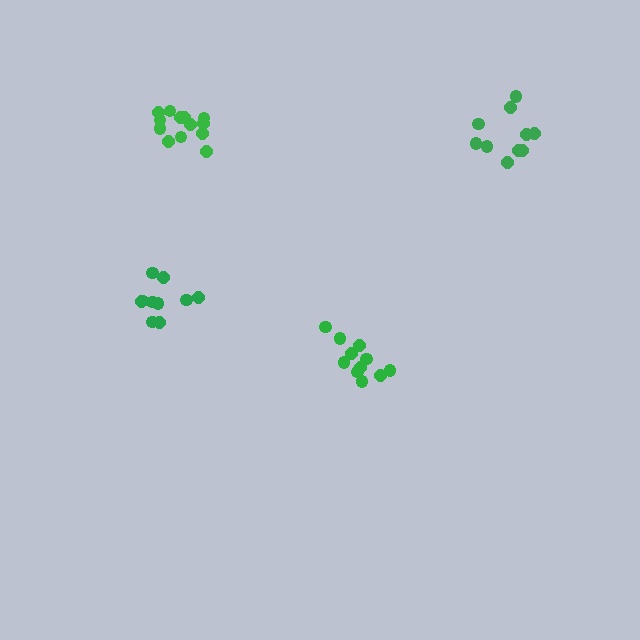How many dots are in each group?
Group 1: 10 dots, Group 2: 10 dots, Group 3: 11 dots, Group 4: 13 dots (44 total).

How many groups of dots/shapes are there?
There are 4 groups.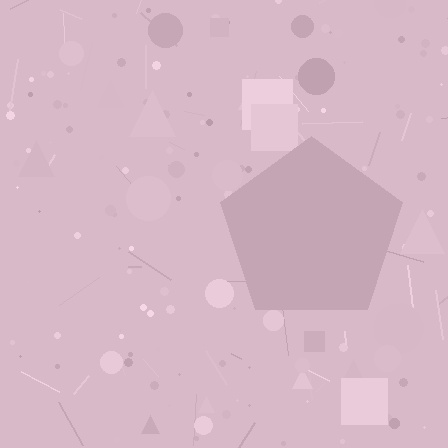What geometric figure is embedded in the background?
A pentagon is embedded in the background.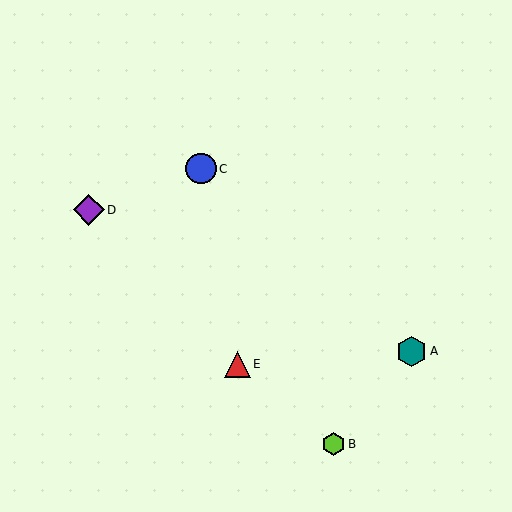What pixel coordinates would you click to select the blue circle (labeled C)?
Click at (201, 169) to select the blue circle C.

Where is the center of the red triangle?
The center of the red triangle is at (237, 364).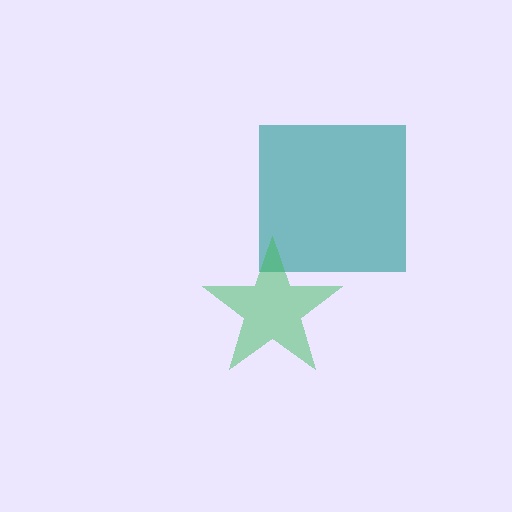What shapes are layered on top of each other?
The layered shapes are: a teal square, a green star.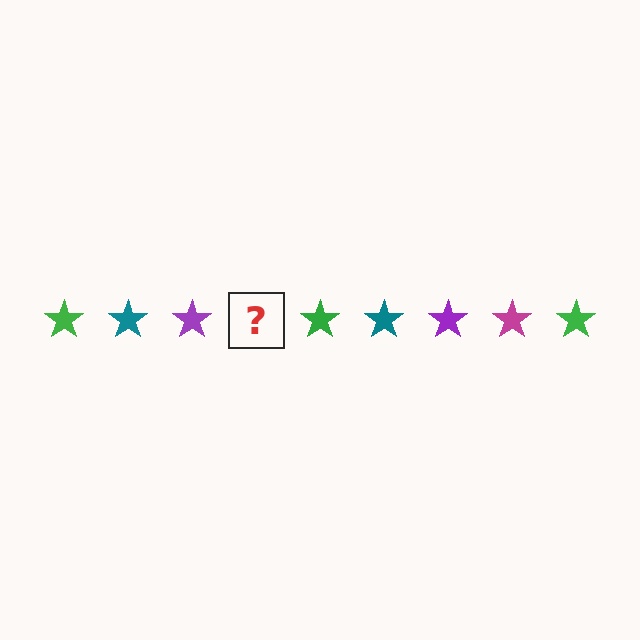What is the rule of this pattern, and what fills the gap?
The rule is that the pattern cycles through green, teal, purple, magenta stars. The gap should be filled with a magenta star.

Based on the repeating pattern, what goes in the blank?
The blank should be a magenta star.